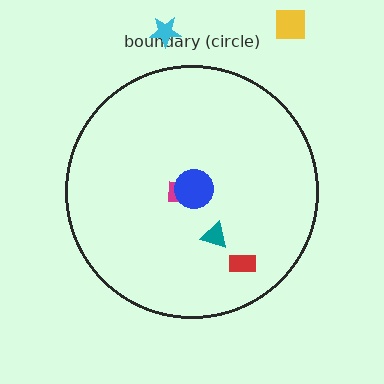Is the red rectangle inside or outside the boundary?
Inside.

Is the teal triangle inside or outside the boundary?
Inside.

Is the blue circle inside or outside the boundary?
Inside.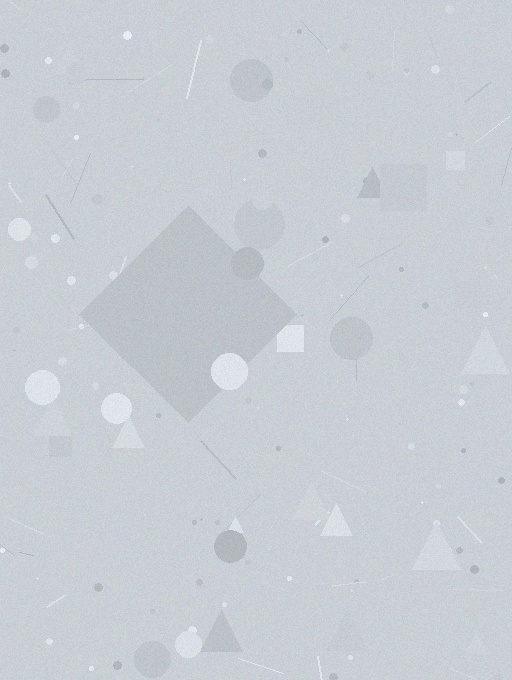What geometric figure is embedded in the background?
A diamond is embedded in the background.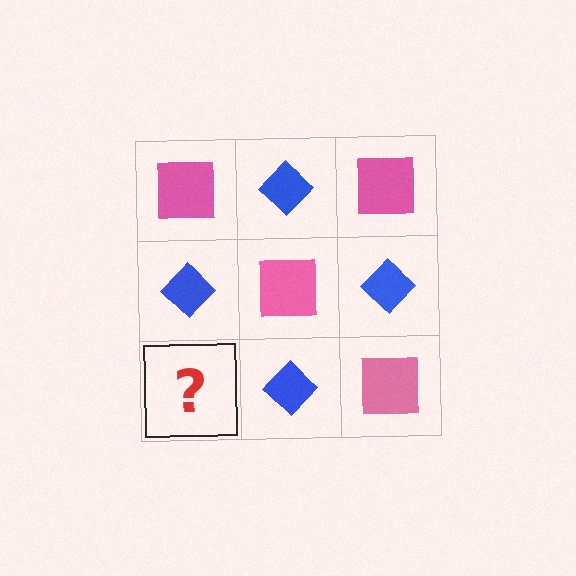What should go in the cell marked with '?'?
The missing cell should contain a pink square.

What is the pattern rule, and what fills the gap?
The rule is that it alternates pink square and blue diamond in a checkerboard pattern. The gap should be filled with a pink square.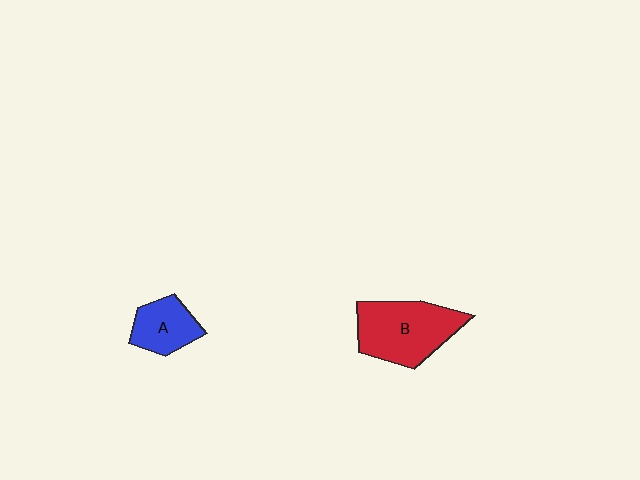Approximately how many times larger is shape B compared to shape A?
Approximately 1.8 times.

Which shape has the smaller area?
Shape A (blue).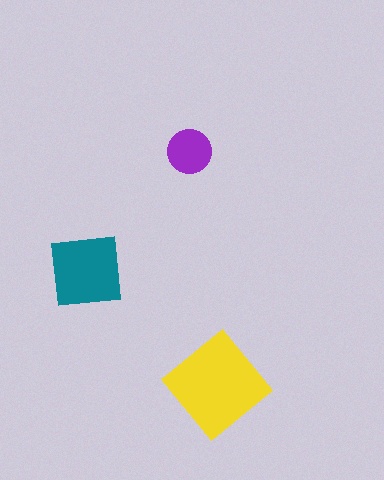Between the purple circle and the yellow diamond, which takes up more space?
The yellow diamond.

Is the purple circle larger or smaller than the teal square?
Smaller.